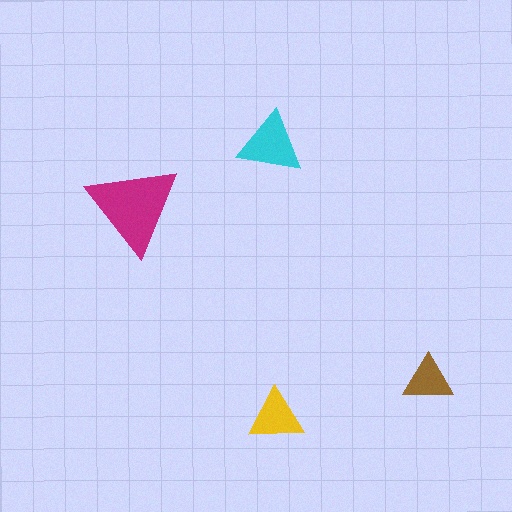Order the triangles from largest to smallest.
the magenta one, the cyan one, the yellow one, the brown one.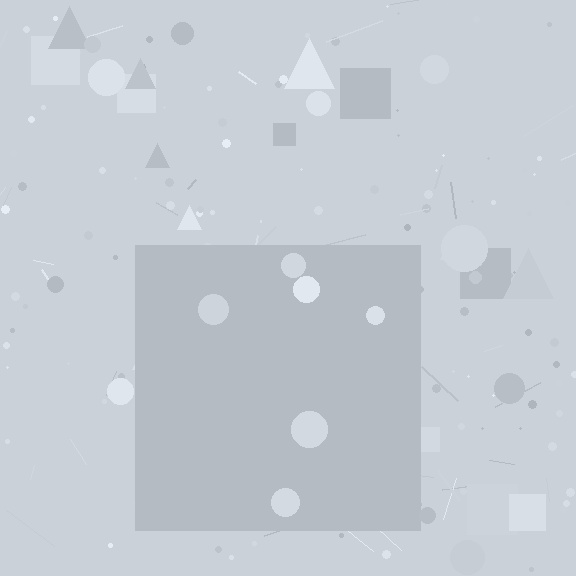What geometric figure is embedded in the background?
A square is embedded in the background.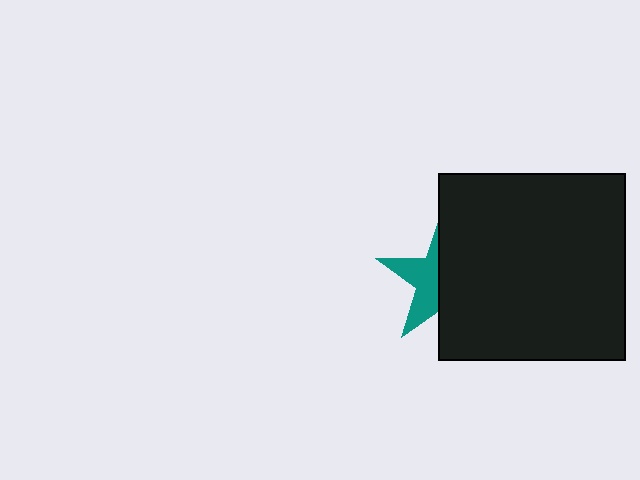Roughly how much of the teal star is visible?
A small part of it is visible (roughly 42%).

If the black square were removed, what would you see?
You would see the complete teal star.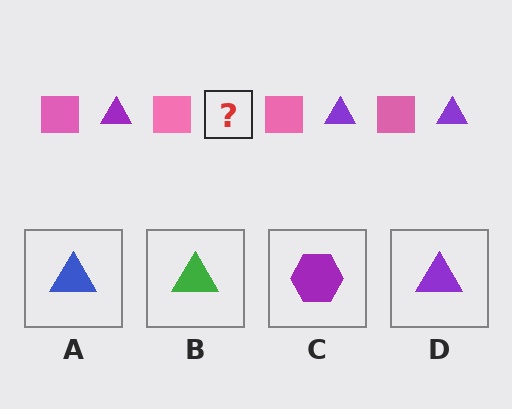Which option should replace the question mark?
Option D.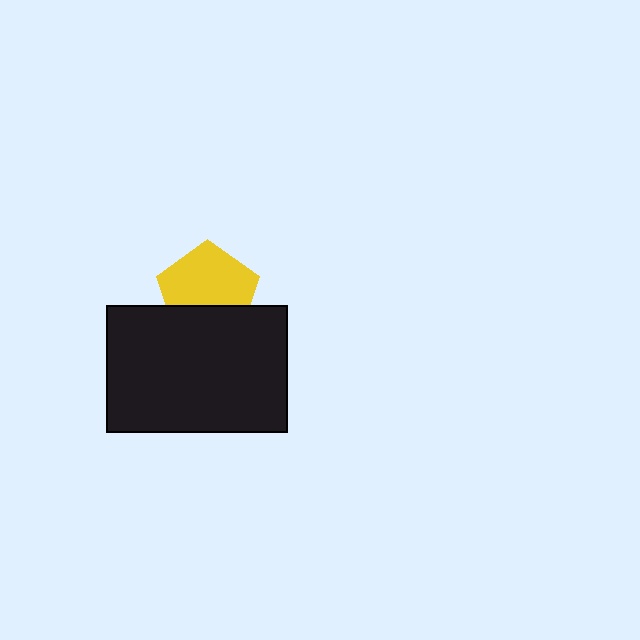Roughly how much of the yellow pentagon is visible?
Most of it is visible (roughly 66%).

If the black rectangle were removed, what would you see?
You would see the complete yellow pentagon.